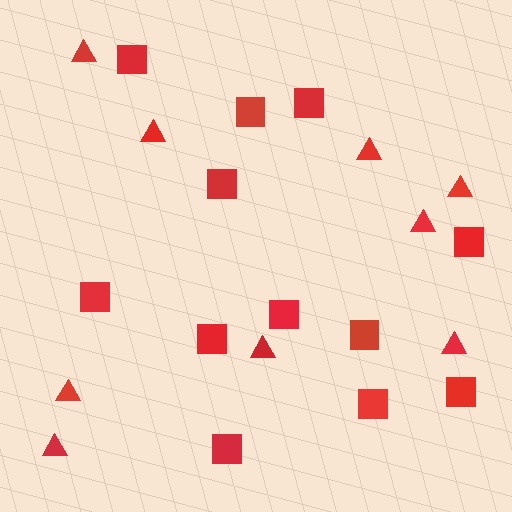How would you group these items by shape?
There are 2 groups: one group of triangles (9) and one group of squares (12).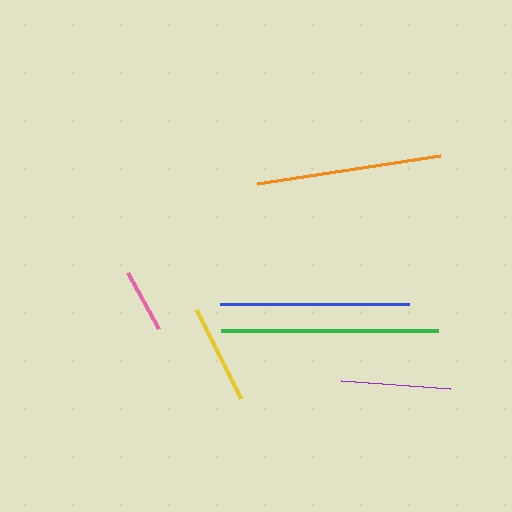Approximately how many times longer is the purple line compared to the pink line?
The purple line is approximately 1.7 times the length of the pink line.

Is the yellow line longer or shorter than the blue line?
The blue line is longer than the yellow line.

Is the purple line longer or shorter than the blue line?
The blue line is longer than the purple line.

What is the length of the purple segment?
The purple segment is approximately 109 pixels long.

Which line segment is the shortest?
The pink line is the shortest at approximately 64 pixels.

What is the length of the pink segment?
The pink segment is approximately 64 pixels long.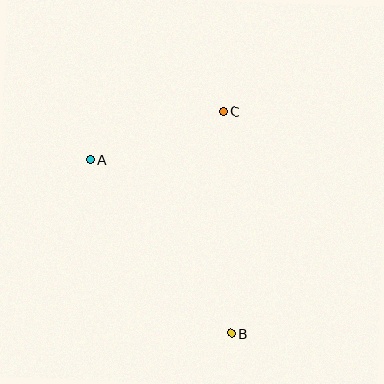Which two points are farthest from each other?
Points A and B are farthest from each other.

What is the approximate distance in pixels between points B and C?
The distance between B and C is approximately 222 pixels.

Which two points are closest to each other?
Points A and C are closest to each other.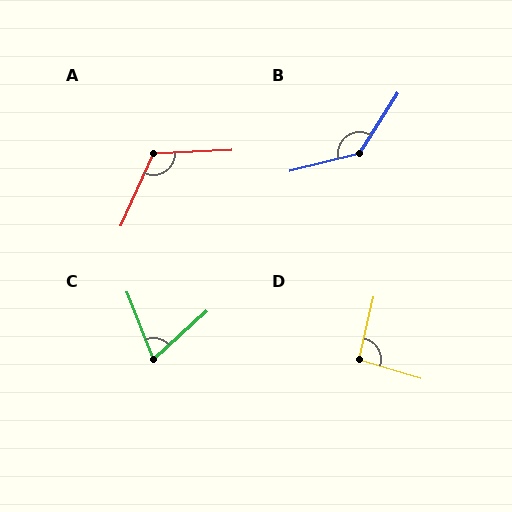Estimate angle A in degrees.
Approximately 116 degrees.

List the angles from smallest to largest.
C (69°), D (94°), A (116°), B (136°).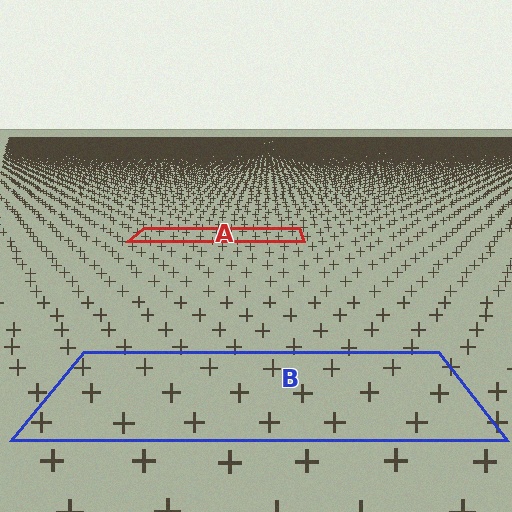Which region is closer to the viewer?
Region B is closer. The texture elements there are larger and more spread out.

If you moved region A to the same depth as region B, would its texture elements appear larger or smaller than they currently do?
They would appear larger. At a closer depth, the same texture elements are projected at a bigger on-screen size.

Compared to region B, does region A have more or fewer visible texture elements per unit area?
Region A has more texture elements per unit area — they are packed more densely because it is farther away.